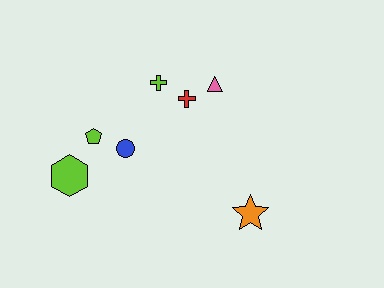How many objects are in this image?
There are 7 objects.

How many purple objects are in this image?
There are no purple objects.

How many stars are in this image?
There is 1 star.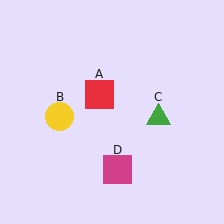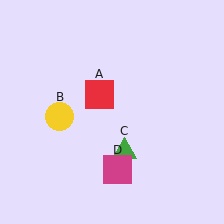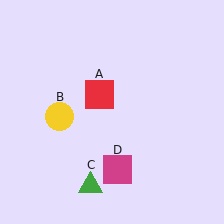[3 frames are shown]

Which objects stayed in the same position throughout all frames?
Red square (object A) and yellow circle (object B) and magenta square (object D) remained stationary.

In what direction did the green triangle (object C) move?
The green triangle (object C) moved down and to the left.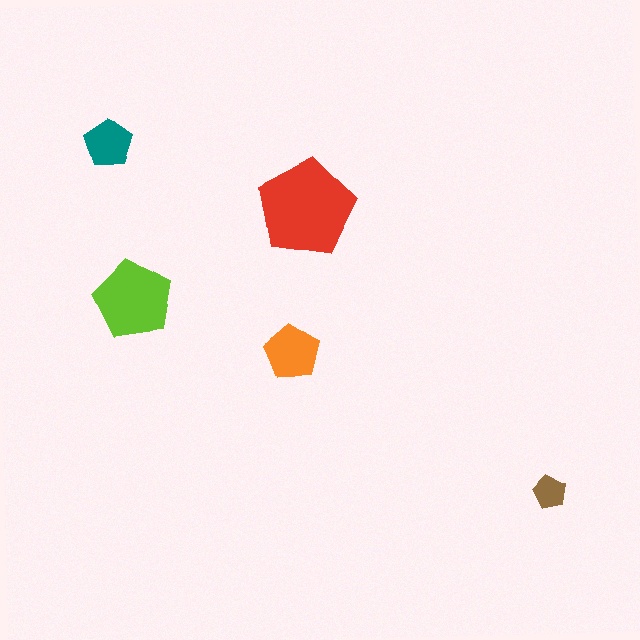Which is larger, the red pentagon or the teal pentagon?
The red one.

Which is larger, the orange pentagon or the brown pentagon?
The orange one.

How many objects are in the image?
There are 5 objects in the image.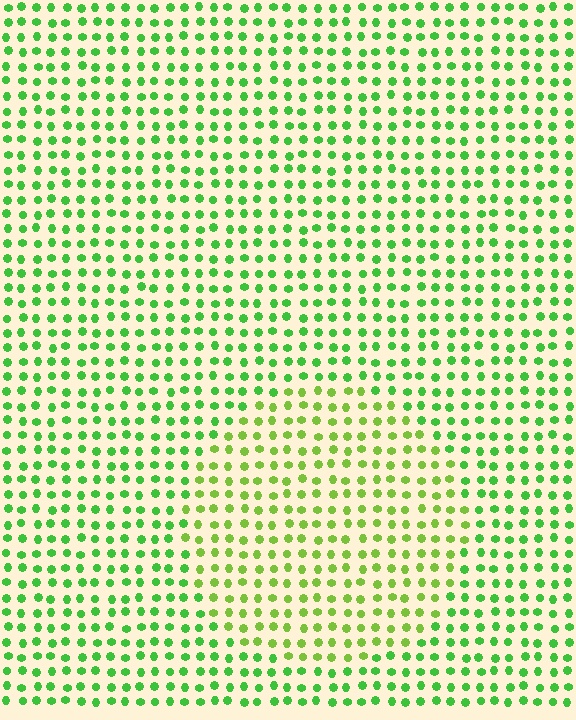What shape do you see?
I see a circle.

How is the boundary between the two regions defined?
The boundary is defined purely by a slight shift in hue (about 27 degrees). Spacing, size, and orientation are identical on both sides.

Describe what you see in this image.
The image is filled with small green elements in a uniform arrangement. A circle-shaped region is visible where the elements are tinted to a slightly different hue, forming a subtle color boundary.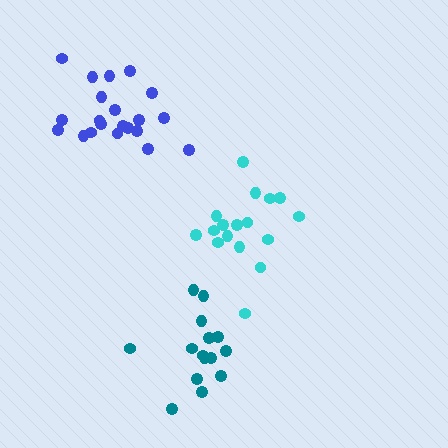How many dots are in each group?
Group 1: 17 dots, Group 2: 21 dots, Group 3: 15 dots (53 total).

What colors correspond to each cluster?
The clusters are colored: cyan, blue, teal.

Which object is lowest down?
The teal cluster is bottommost.